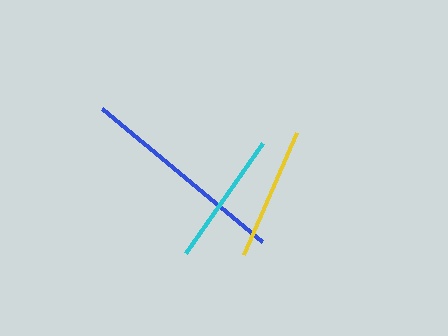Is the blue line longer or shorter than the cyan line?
The blue line is longer than the cyan line.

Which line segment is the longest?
The blue line is the longest at approximately 207 pixels.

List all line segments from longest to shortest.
From longest to shortest: blue, cyan, yellow.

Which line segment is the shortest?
The yellow line is the shortest at approximately 133 pixels.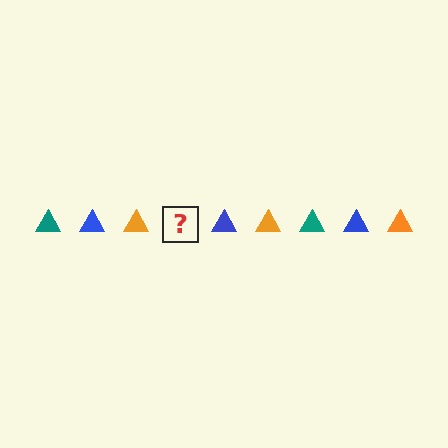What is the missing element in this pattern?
The missing element is a teal triangle.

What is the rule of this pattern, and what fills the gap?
The rule is that the pattern cycles through teal, blue, orange triangles. The gap should be filled with a teal triangle.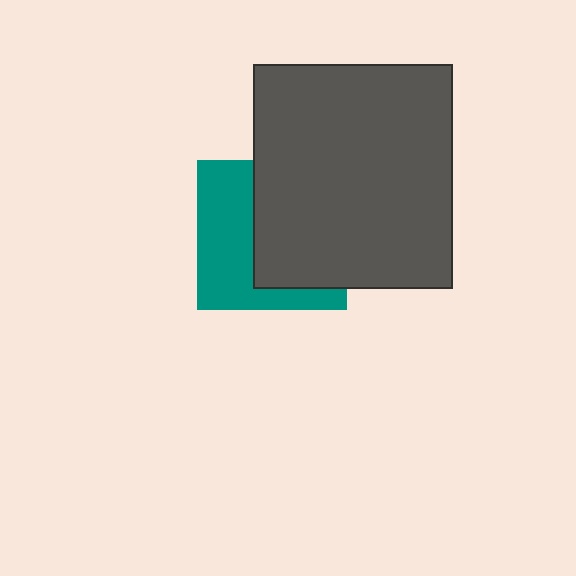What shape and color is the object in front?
The object in front is a dark gray rectangle.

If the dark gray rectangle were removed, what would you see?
You would see the complete teal square.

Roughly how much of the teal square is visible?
About half of it is visible (roughly 46%).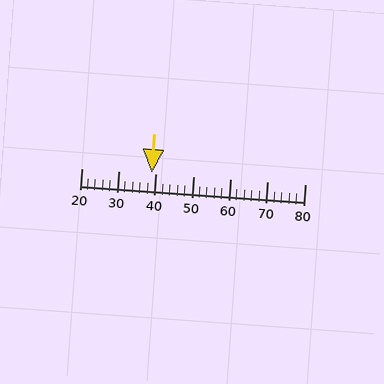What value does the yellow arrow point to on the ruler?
The yellow arrow points to approximately 39.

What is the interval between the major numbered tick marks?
The major tick marks are spaced 10 units apart.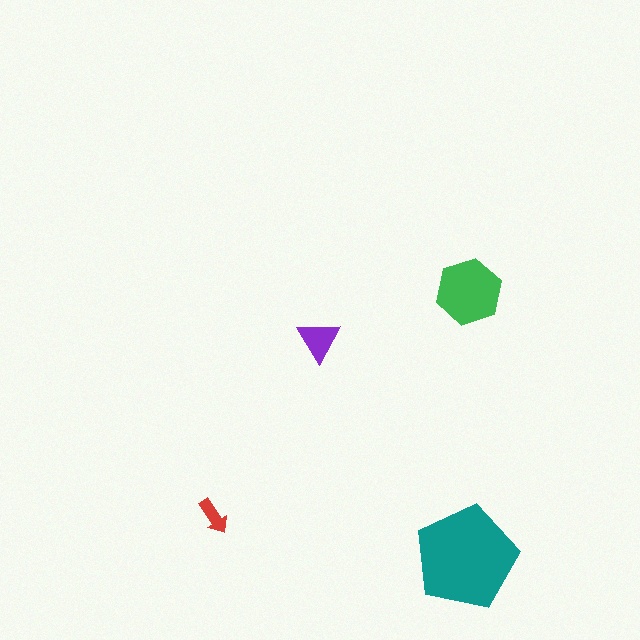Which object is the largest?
The teal pentagon.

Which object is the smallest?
The red arrow.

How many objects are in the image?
There are 4 objects in the image.